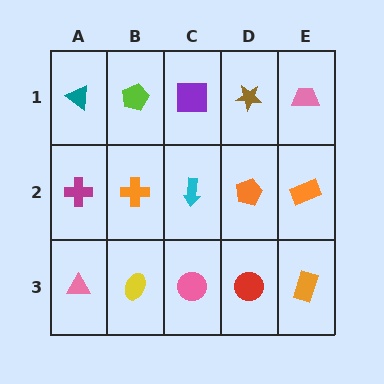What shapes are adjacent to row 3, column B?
An orange cross (row 2, column B), a pink triangle (row 3, column A), a pink circle (row 3, column C).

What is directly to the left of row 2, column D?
A cyan arrow.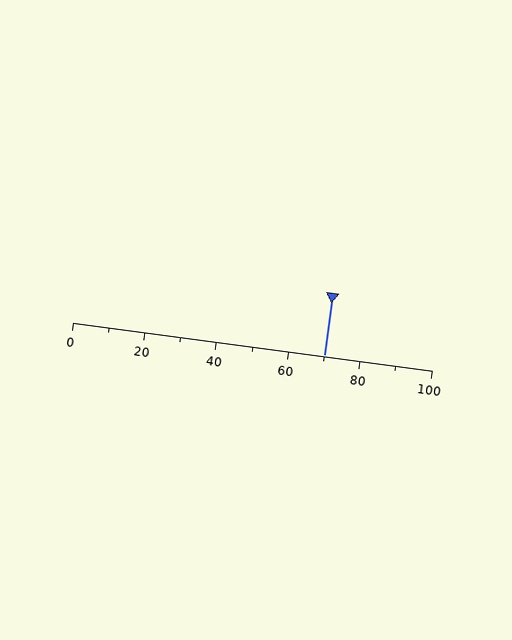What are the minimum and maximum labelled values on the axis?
The axis runs from 0 to 100.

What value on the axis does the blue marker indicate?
The marker indicates approximately 70.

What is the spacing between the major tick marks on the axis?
The major ticks are spaced 20 apart.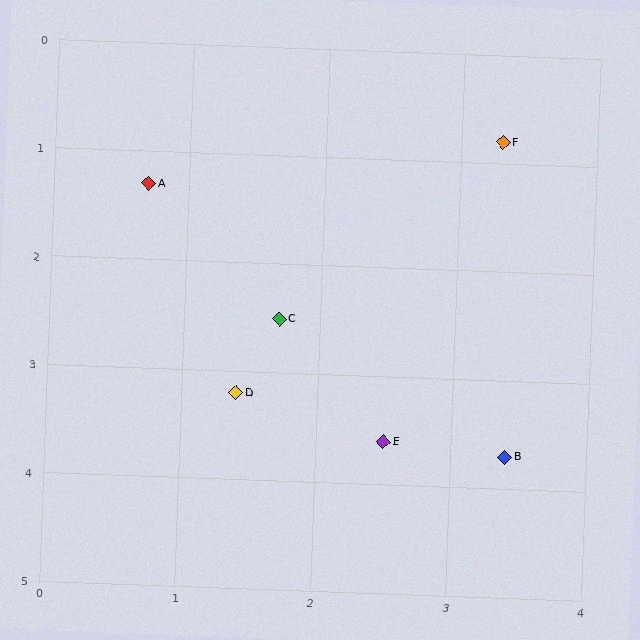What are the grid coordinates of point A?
Point A is at approximately (0.7, 1.3).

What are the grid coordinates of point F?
Point F is at approximately (3.3, 0.8).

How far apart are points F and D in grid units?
Points F and D are about 3.1 grid units apart.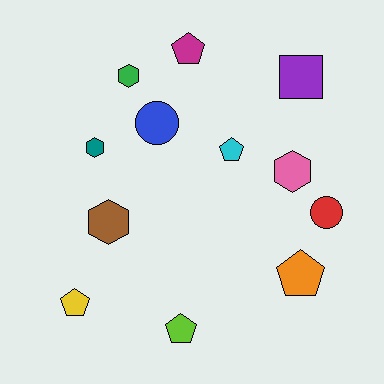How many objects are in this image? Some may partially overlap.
There are 12 objects.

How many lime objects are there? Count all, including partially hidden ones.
There is 1 lime object.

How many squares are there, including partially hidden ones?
There is 1 square.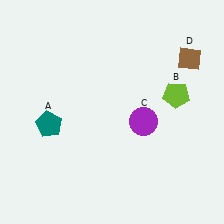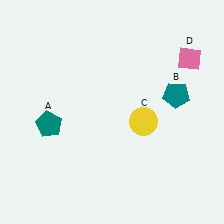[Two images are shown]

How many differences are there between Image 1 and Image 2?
There are 3 differences between the two images.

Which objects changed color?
B changed from lime to teal. C changed from purple to yellow. D changed from brown to pink.